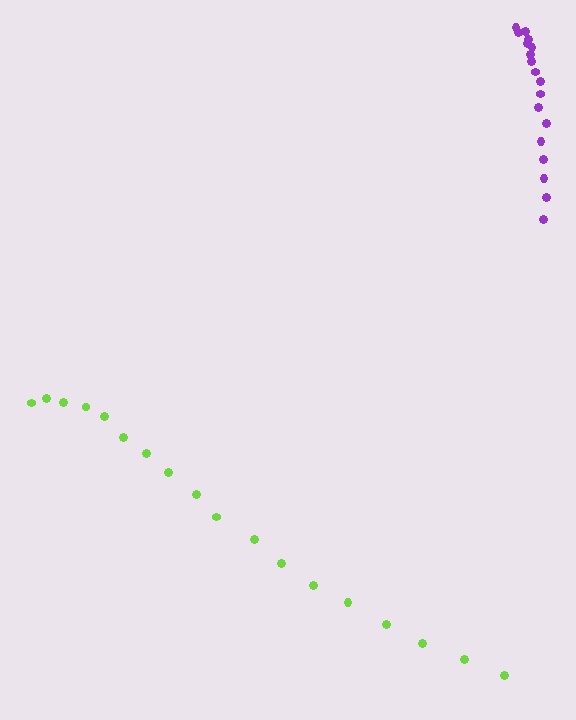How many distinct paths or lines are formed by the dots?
There are 2 distinct paths.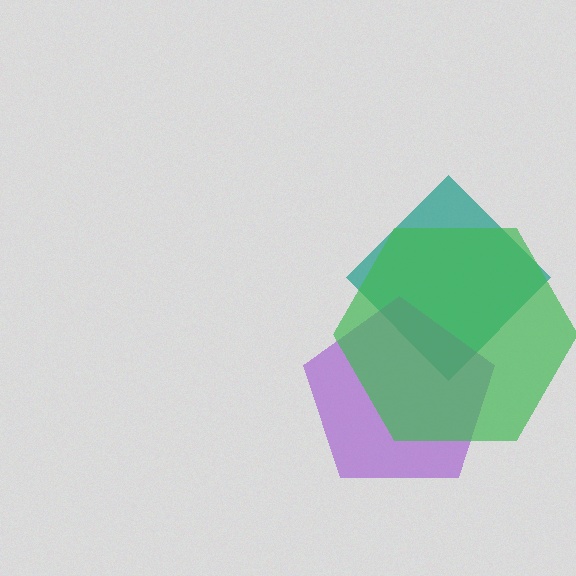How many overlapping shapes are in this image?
There are 3 overlapping shapes in the image.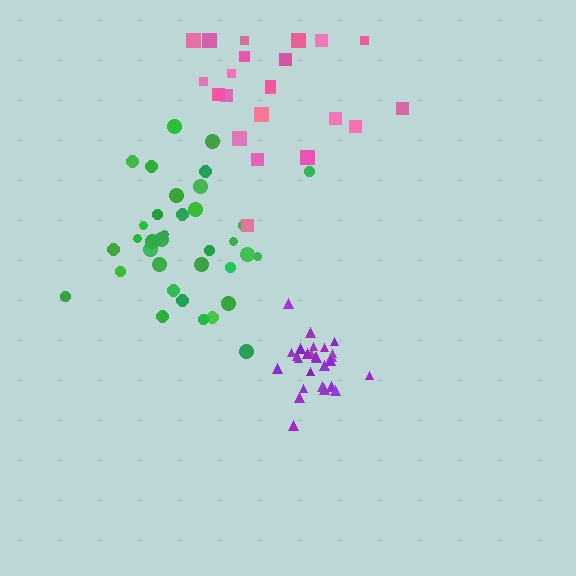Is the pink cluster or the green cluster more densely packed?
Green.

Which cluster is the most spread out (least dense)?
Pink.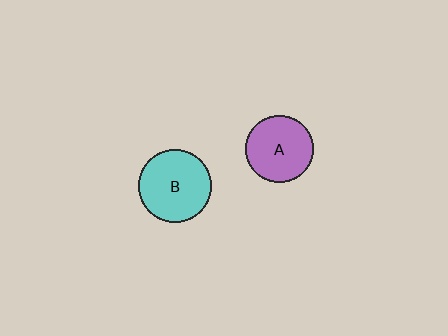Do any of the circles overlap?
No, none of the circles overlap.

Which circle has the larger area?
Circle B (cyan).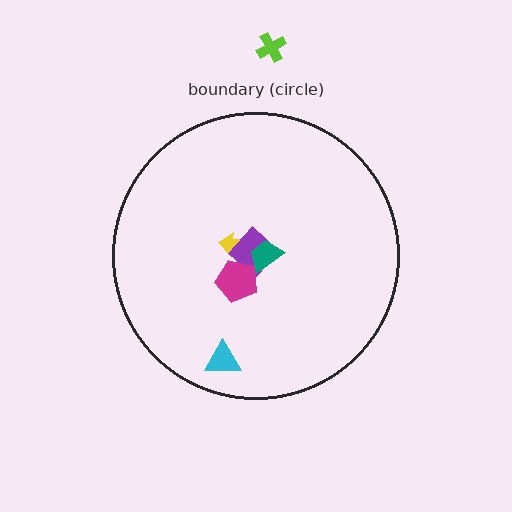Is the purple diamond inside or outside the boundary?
Inside.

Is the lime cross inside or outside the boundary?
Outside.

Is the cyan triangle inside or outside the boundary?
Inside.